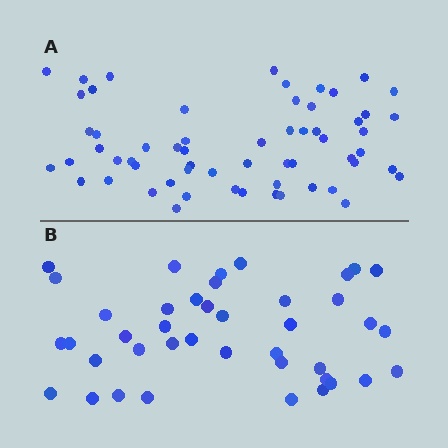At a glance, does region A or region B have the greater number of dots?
Region A (the top region) has more dots.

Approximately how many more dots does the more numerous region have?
Region A has approximately 20 more dots than region B.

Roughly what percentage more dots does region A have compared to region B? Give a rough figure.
About 45% more.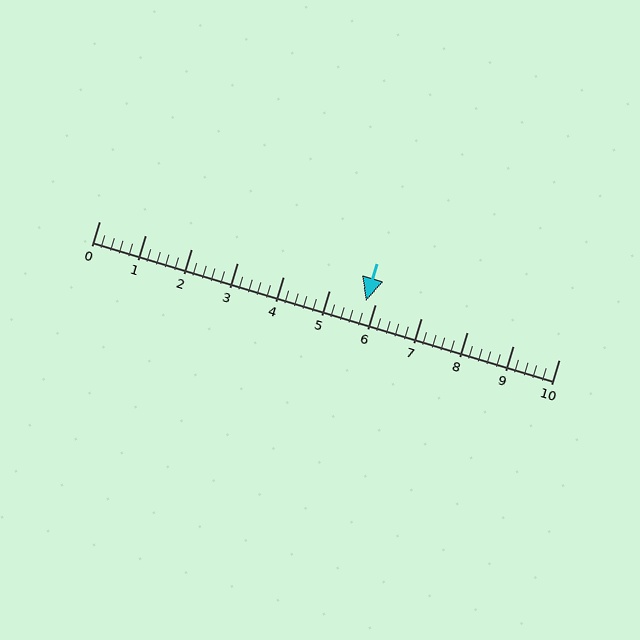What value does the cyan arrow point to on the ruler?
The cyan arrow points to approximately 5.8.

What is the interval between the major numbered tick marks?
The major tick marks are spaced 1 units apart.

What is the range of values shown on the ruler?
The ruler shows values from 0 to 10.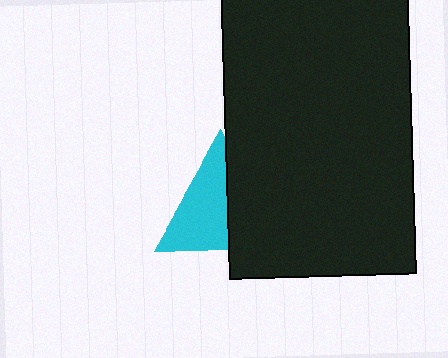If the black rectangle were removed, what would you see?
You would see the complete cyan triangle.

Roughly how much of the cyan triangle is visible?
About half of it is visible (roughly 56%).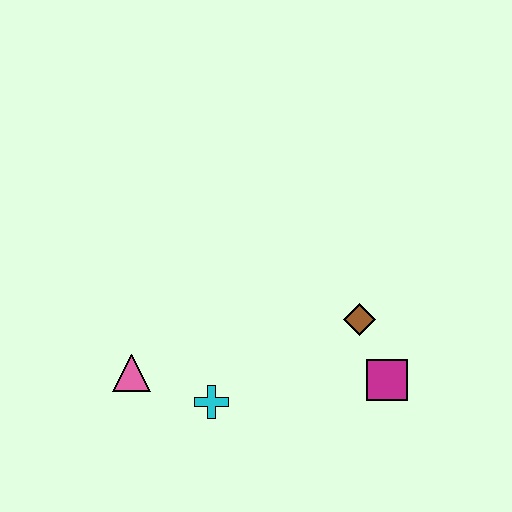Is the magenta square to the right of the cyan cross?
Yes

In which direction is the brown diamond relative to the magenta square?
The brown diamond is above the magenta square.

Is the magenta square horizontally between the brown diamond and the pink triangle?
No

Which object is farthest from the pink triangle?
The magenta square is farthest from the pink triangle.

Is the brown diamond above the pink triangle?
Yes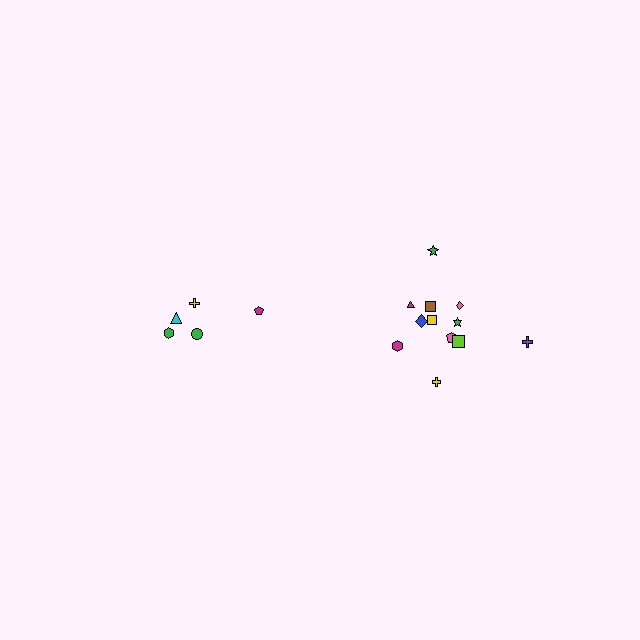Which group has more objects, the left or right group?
The right group.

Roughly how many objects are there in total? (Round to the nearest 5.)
Roughly 15 objects in total.